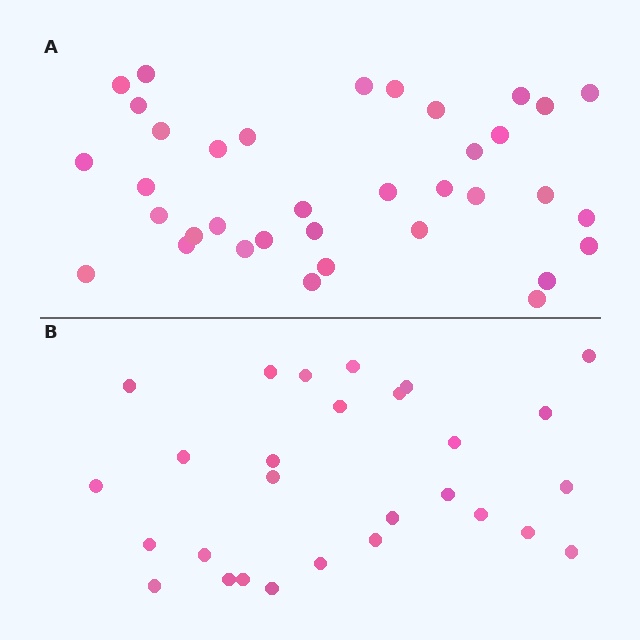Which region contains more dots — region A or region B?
Region A (the top region) has more dots.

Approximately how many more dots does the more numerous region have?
Region A has roughly 8 or so more dots than region B.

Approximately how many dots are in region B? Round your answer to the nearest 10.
About 30 dots. (The exact count is 28, which rounds to 30.)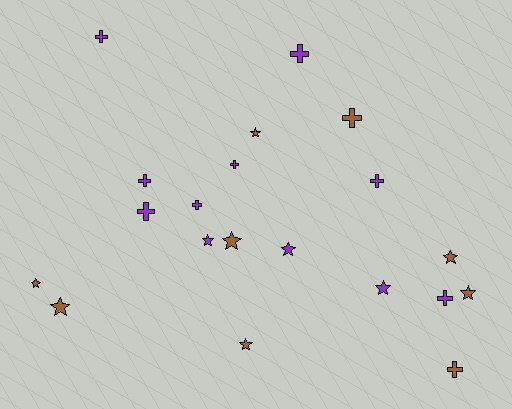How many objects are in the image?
There are 20 objects.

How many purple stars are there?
There are 3 purple stars.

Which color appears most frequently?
Purple, with 11 objects.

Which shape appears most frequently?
Cross, with 10 objects.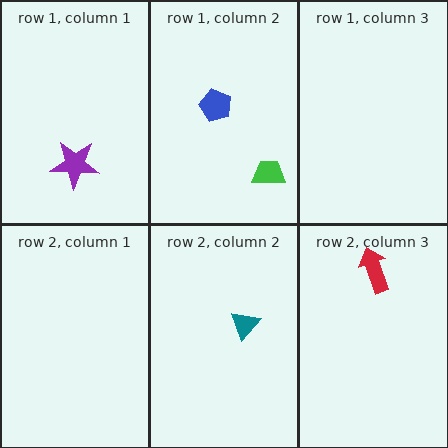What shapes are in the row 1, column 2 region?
The blue pentagon, the green trapezoid.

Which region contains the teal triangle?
The row 2, column 2 region.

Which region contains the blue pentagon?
The row 1, column 2 region.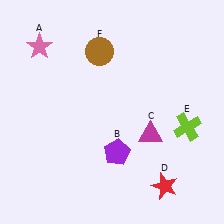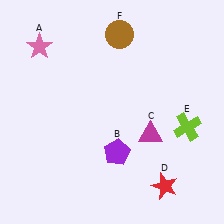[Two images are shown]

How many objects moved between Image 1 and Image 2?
1 object moved between the two images.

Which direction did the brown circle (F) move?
The brown circle (F) moved right.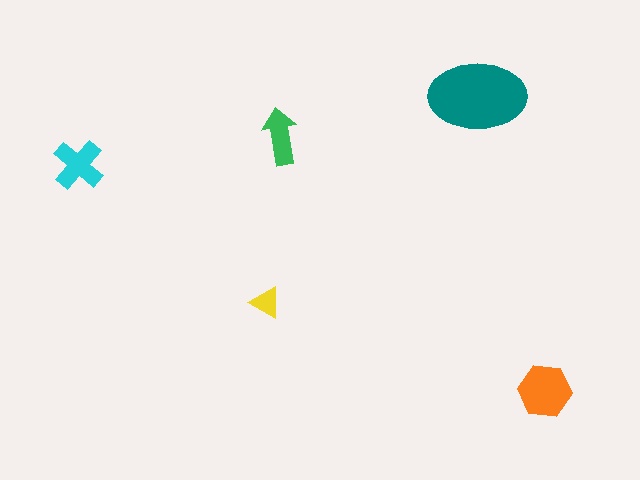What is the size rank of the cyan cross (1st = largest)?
3rd.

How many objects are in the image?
There are 5 objects in the image.